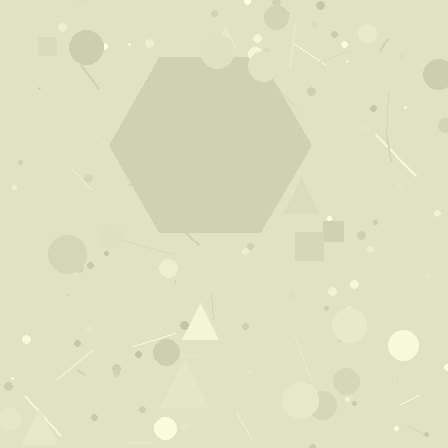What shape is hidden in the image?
A hexagon is hidden in the image.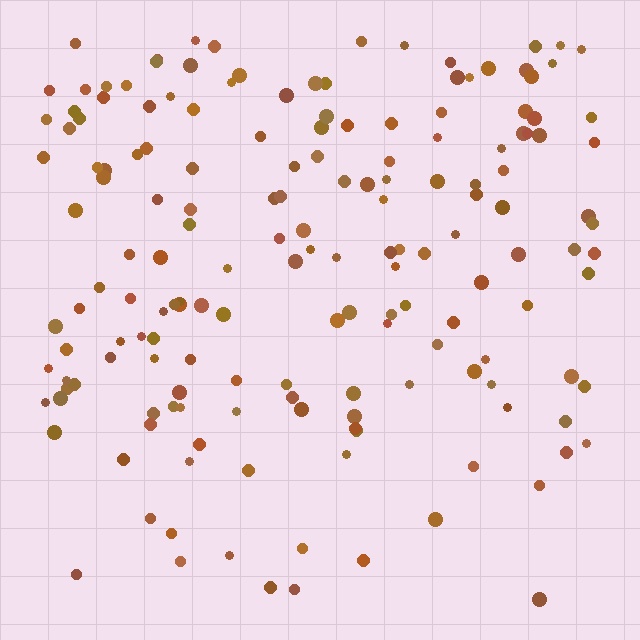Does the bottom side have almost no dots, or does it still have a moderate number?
Still a moderate number, just noticeably fewer than the top.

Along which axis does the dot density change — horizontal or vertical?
Vertical.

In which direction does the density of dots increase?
From bottom to top, with the top side densest.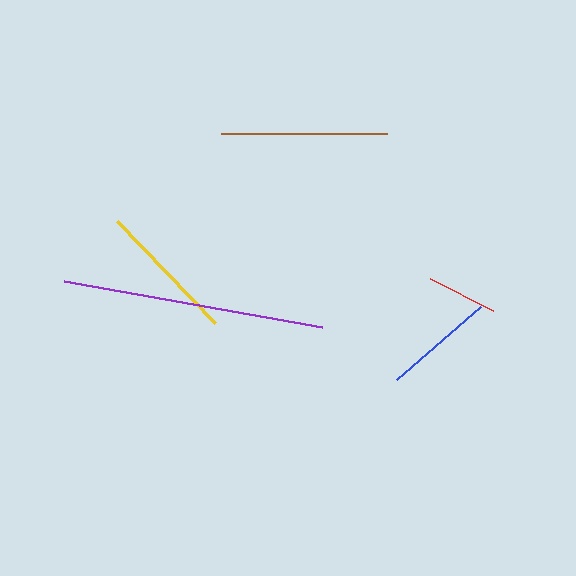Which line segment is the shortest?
The red line is the shortest at approximately 71 pixels.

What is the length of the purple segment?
The purple segment is approximately 262 pixels long.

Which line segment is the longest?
The purple line is the longest at approximately 262 pixels.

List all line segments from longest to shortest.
From longest to shortest: purple, brown, yellow, blue, red.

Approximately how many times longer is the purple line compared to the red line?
The purple line is approximately 3.7 times the length of the red line.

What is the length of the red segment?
The red segment is approximately 71 pixels long.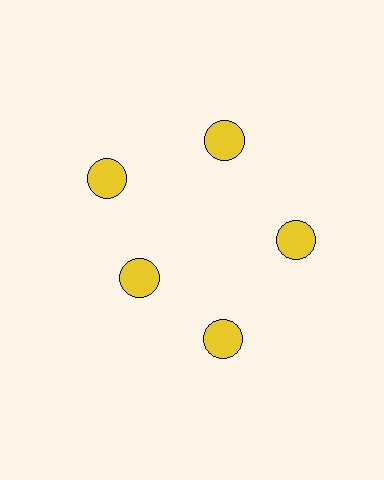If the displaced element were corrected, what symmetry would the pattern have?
It would have 5-fold rotational symmetry — the pattern would map onto itself every 72 degrees.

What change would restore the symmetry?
The symmetry would be restored by moving it outward, back onto the ring so that all 5 circles sit at equal angles and equal distance from the center.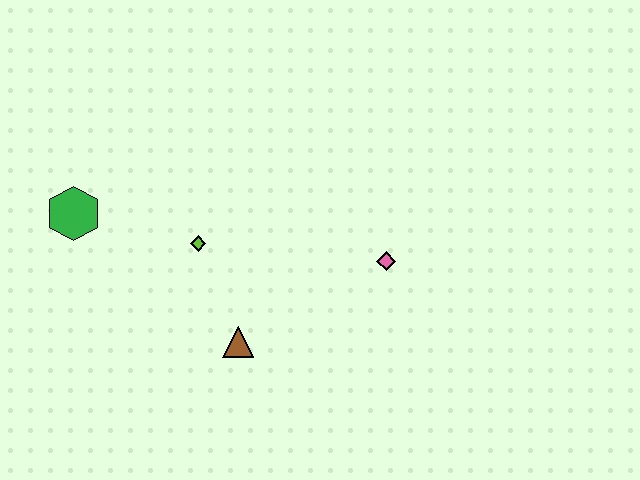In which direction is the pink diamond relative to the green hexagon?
The pink diamond is to the right of the green hexagon.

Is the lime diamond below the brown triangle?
No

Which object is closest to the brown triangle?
The lime diamond is closest to the brown triangle.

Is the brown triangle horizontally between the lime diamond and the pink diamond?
Yes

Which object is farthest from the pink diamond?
The green hexagon is farthest from the pink diamond.